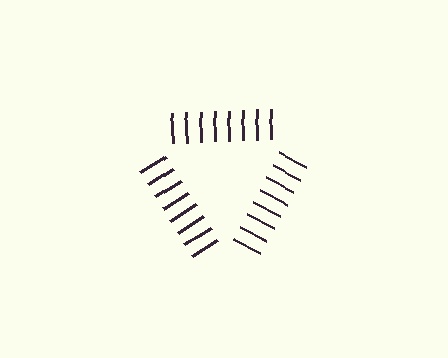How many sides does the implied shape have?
3 sides — the line-ends trace a triangle.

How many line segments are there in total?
24 — 8 along each of the 3 edges.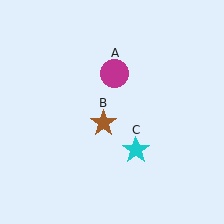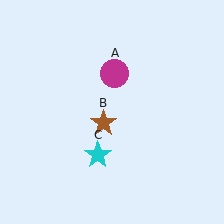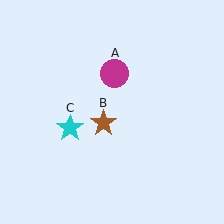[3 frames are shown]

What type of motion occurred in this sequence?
The cyan star (object C) rotated clockwise around the center of the scene.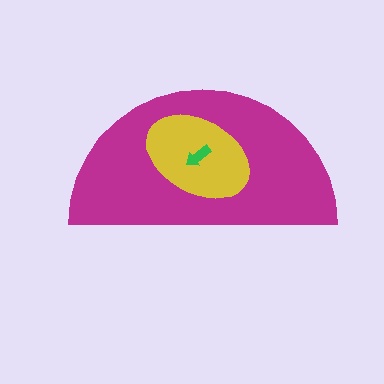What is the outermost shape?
The magenta semicircle.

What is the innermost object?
The green arrow.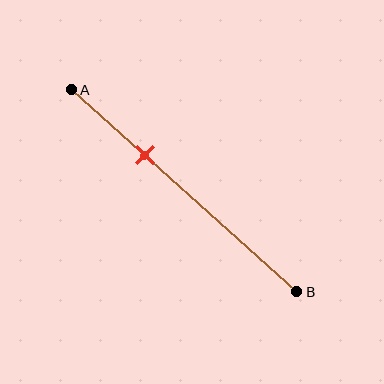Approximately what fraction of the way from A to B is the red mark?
The red mark is approximately 35% of the way from A to B.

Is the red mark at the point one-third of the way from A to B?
Yes, the mark is approximately at the one-third point.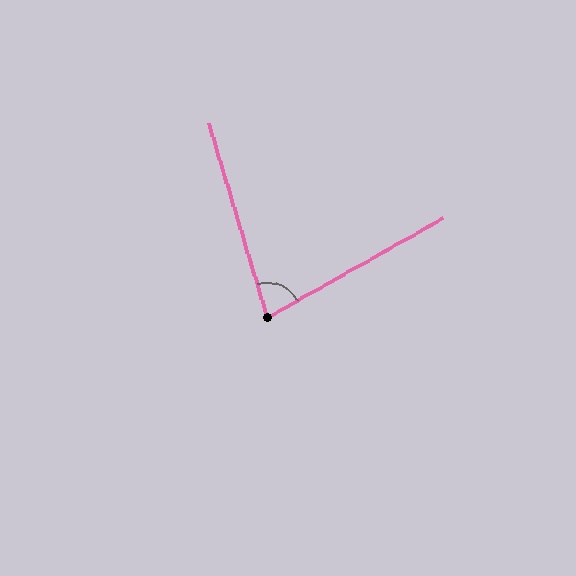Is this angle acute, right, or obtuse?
It is acute.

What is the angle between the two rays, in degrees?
Approximately 77 degrees.